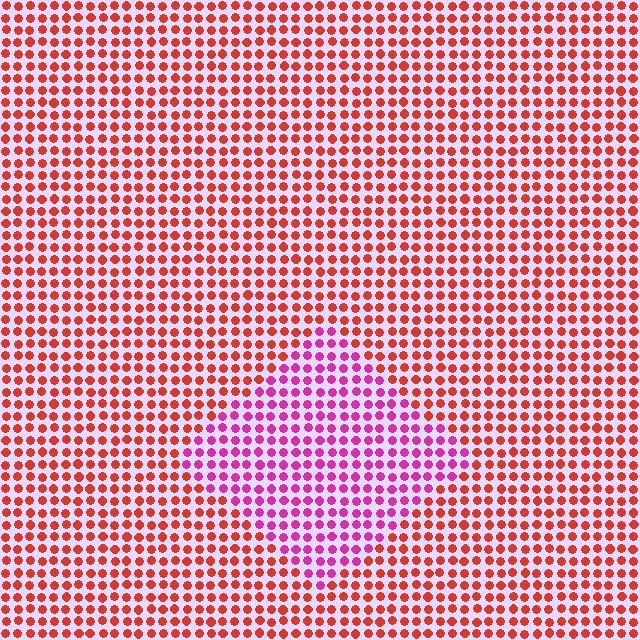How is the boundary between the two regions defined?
The boundary is defined purely by a slight shift in hue (about 48 degrees). Spacing, size, and orientation are identical on both sides.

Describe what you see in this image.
The image is filled with small red elements in a uniform arrangement. A diamond-shaped region is visible where the elements are tinted to a slightly different hue, forming a subtle color boundary.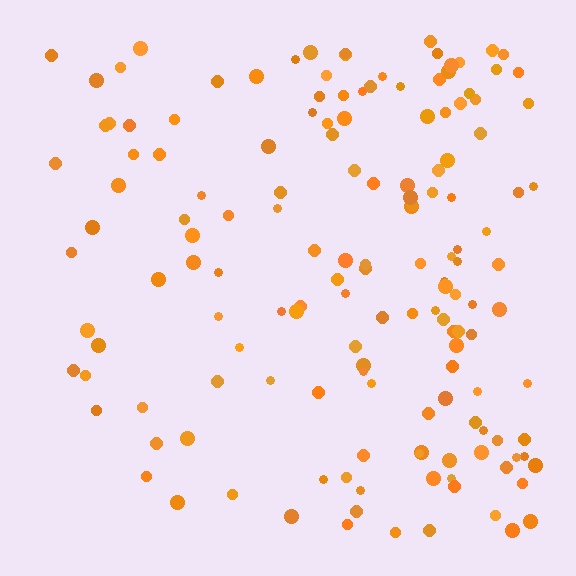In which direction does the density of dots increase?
From left to right, with the right side densest.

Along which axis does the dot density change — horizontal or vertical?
Horizontal.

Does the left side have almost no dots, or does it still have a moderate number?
Still a moderate number, just noticeably fewer than the right.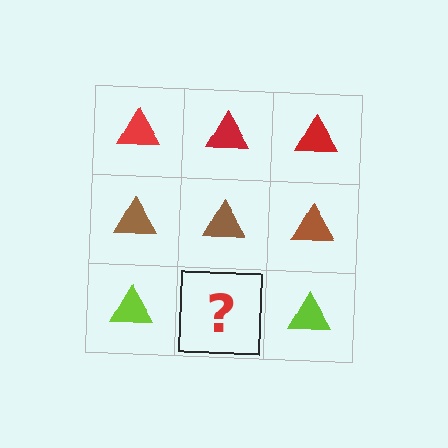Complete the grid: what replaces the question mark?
The question mark should be replaced with a lime triangle.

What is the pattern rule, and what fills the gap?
The rule is that each row has a consistent color. The gap should be filled with a lime triangle.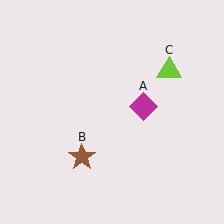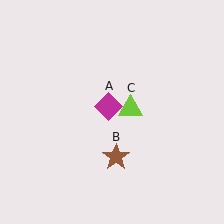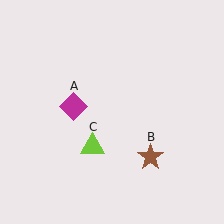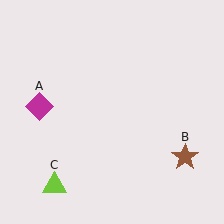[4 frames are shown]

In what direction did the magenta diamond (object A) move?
The magenta diamond (object A) moved left.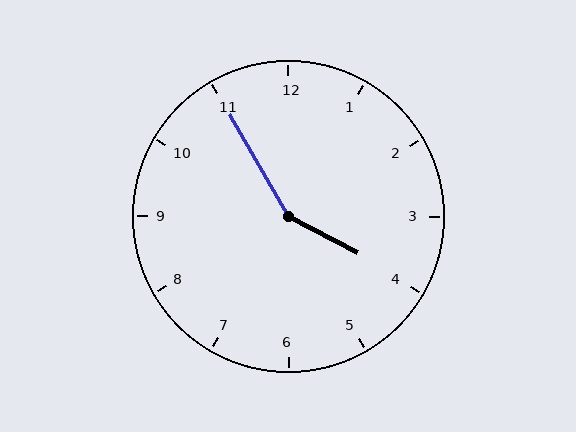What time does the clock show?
3:55.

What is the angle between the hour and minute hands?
Approximately 148 degrees.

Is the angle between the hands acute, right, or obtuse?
It is obtuse.